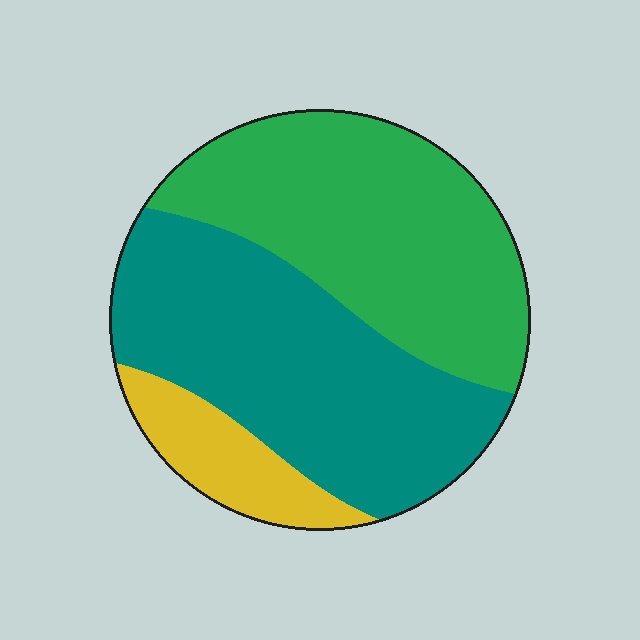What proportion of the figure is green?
Green covers about 45% of the figure.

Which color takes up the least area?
Yellow, at roughly 10%.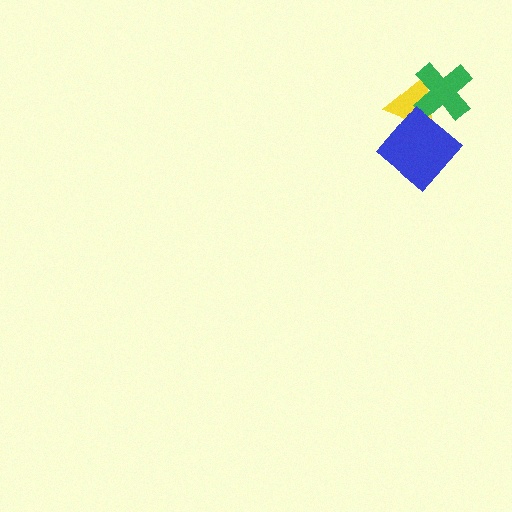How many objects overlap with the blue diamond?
2 objects overlap with the blue diamond.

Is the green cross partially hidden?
Yes, it is partially covered by another shape.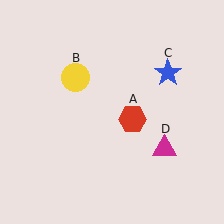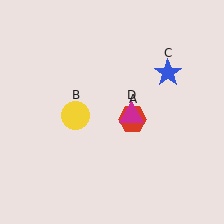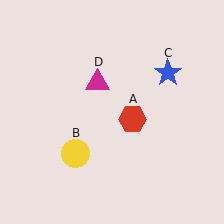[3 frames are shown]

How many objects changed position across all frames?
2 objects changed position: yellow circle (object B), magenta triangle (object D).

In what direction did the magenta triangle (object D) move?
The magenta triangle (object D) moved up and to the left.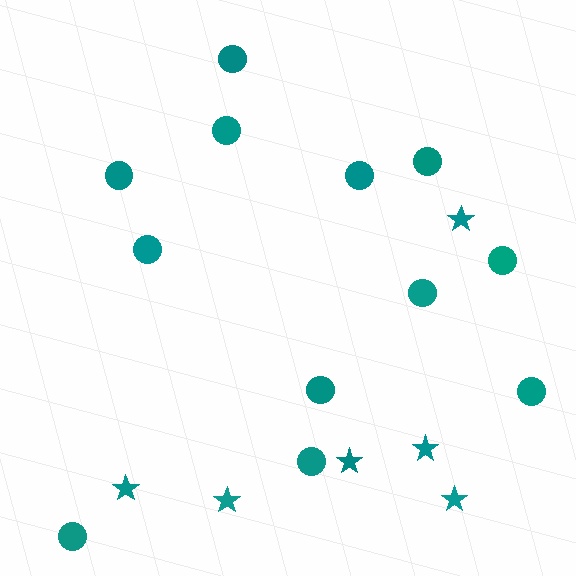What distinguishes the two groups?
There are 2 groups: one group of circles (12) and one group of stars (6).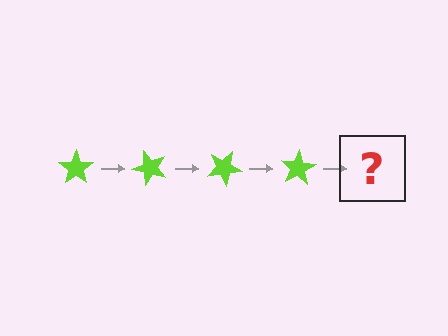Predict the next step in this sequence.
The next step is a lime star rotated 200 degrees.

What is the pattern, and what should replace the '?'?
The pattern is that the star rotates 50 degrees each step. The '?' should be a lime star rotated 200 degrees.